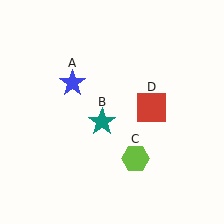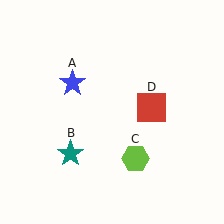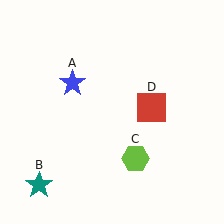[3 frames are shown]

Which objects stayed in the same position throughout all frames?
Blue star (object A) and lime hexagon (object C) and red square (object D) remained stationary.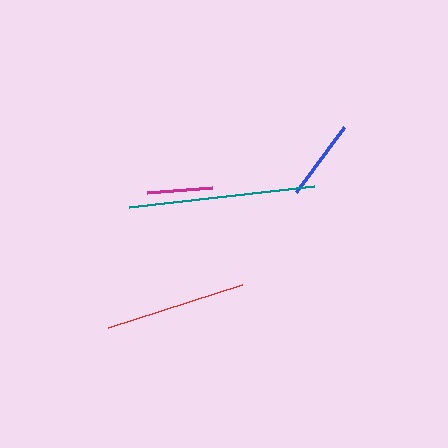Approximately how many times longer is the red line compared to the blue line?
The red line is approximately 1.7 times the length of the blue line.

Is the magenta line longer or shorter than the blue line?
The blue line is longer than the magenta line.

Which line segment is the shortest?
The magenta line is the shortest at approximately 65 pixels.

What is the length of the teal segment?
The teal segment is approximately 186 pixels long.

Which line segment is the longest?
The teal line is the longest at approximately 186 pixels.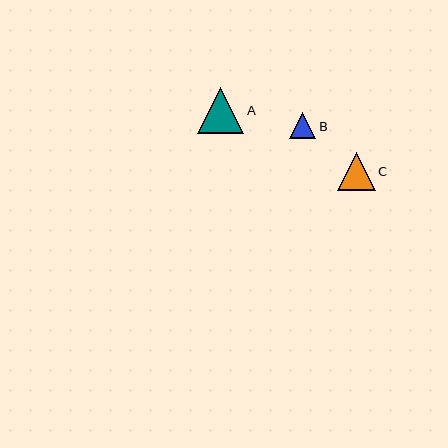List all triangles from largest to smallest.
From largest to smallest: A, C, B.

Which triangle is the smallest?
Triangle B is the smallest with a size of approximately 26 pixels.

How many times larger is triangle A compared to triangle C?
Triangle A is approximately 1.2 times the size of triangle C.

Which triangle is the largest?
Triangle A is the largest with a size of approximately 47 pixels.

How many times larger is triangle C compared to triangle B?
Triangle C is approximately 1.4 times the size of triangle B.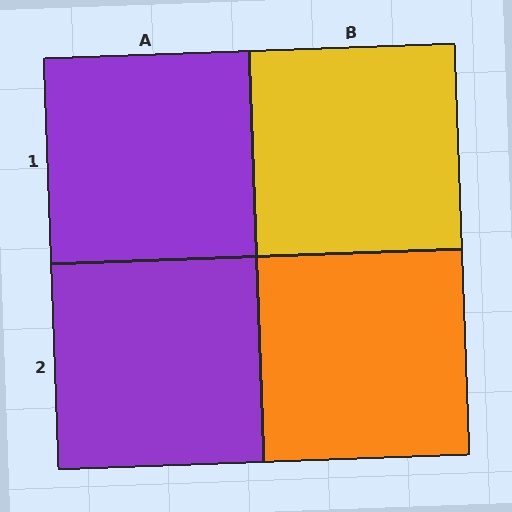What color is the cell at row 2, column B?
Orange.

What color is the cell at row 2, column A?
Purple.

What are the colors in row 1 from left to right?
Purple, yellow.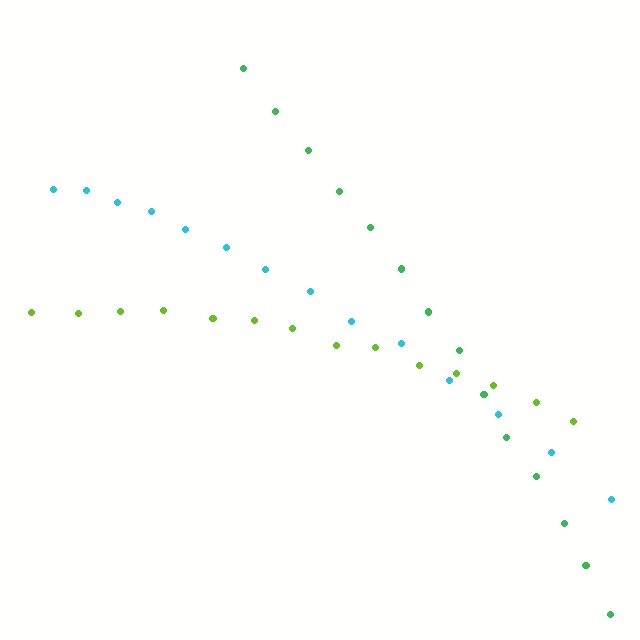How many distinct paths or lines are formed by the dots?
There are 3 distinct paths.